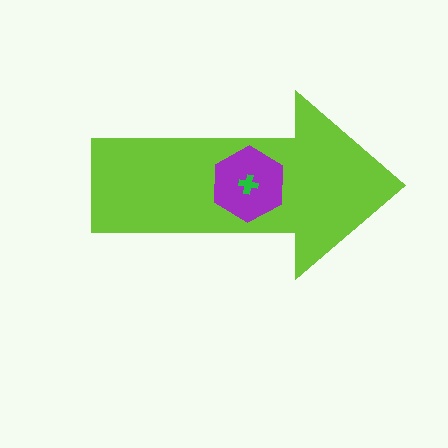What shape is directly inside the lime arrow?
The purple hexagon.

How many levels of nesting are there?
3.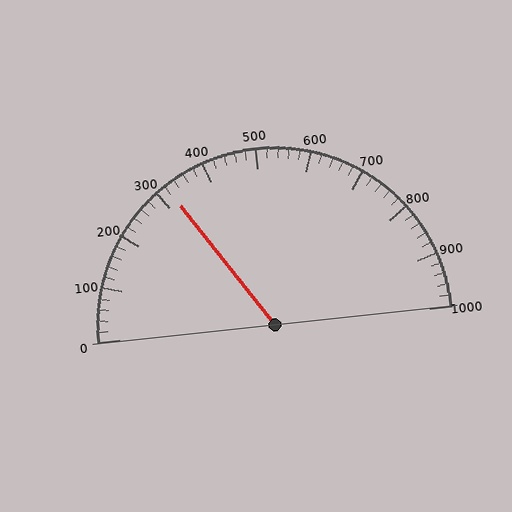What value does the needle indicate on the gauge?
The needle indicates approximately 320.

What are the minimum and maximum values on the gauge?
The gauge ranges from 0 to 1000.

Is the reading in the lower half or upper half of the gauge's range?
The reading is in the lower half of the range (0 to 1000).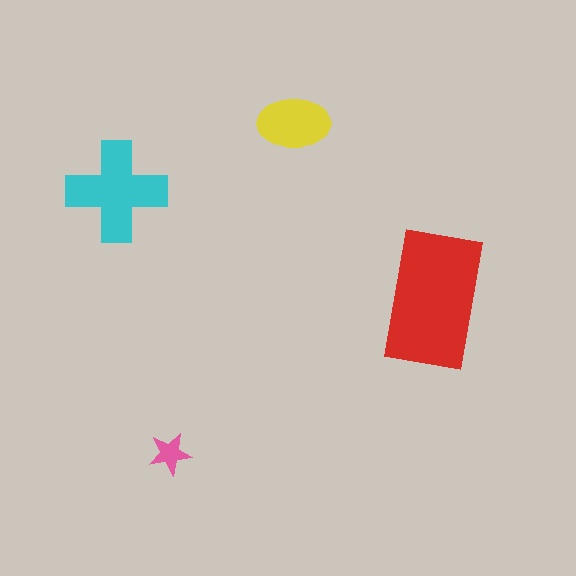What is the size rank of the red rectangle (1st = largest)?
1st.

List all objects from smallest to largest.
The pink star, the yellow ellipse, the cyan cross, the red rectangle.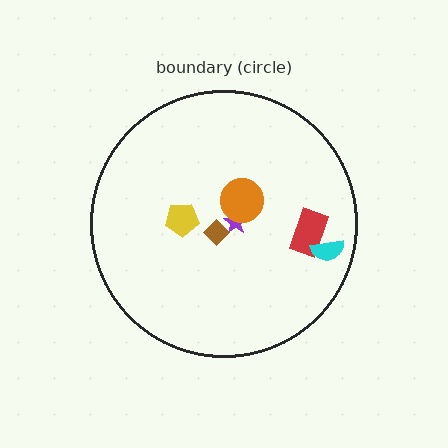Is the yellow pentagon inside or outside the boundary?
Inside.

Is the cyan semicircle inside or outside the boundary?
Inside.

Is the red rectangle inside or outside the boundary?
Inside.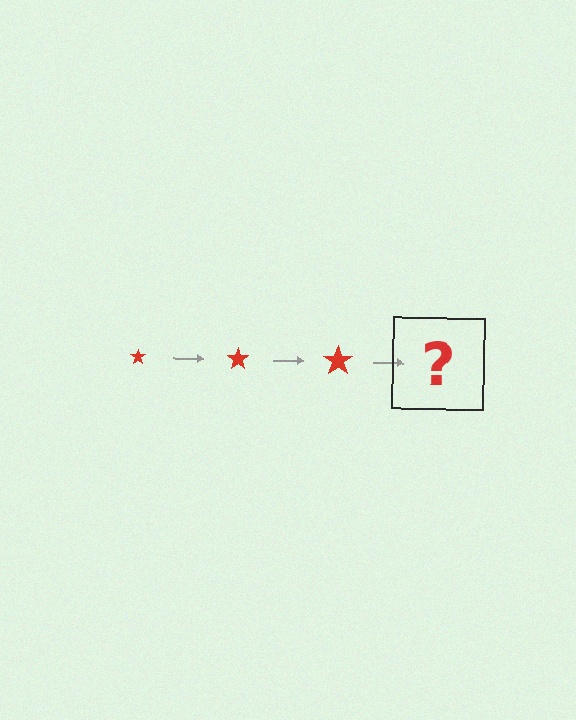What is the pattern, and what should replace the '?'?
The pattern is that the star gets progressively larger each step. The '?' should be a red star, larger than the previous one.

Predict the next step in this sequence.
The next step is a red star, larger than the previous one.